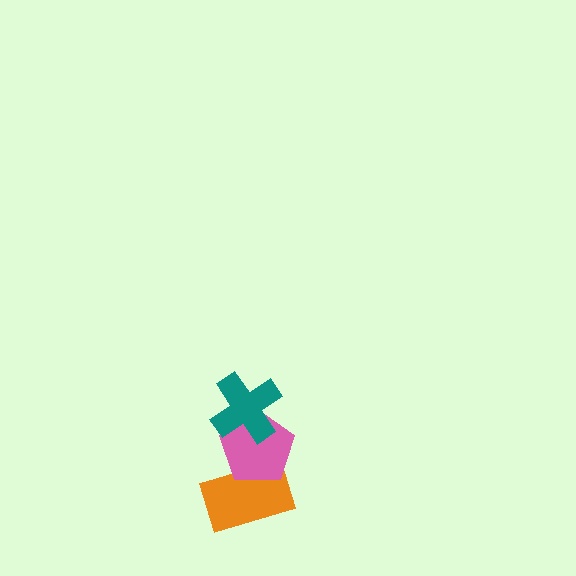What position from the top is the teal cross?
The teal cross is 1st from the top.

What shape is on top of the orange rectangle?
The pink pentagon is on top of the orange rectangle.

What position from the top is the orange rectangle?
The orange rectangle is 3rd from the top.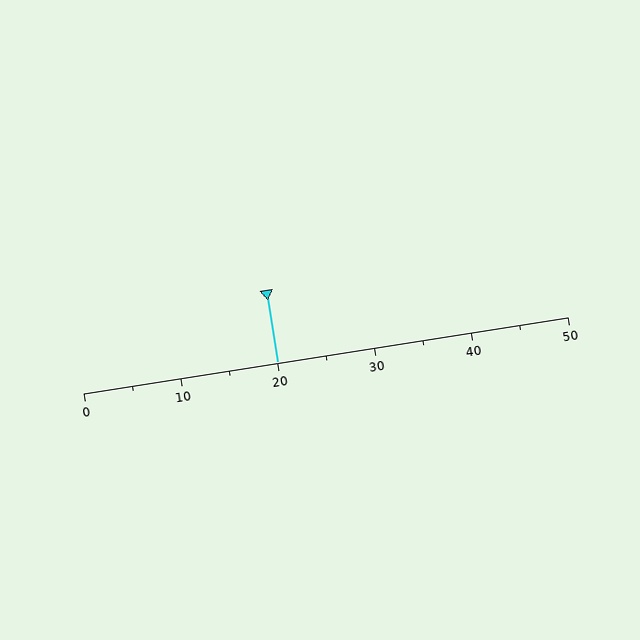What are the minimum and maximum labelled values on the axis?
The axis runs from 0 to 50.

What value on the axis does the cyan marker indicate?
The marker indicates approximately 20.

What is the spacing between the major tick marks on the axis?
The major ticks are spaced 10 apart.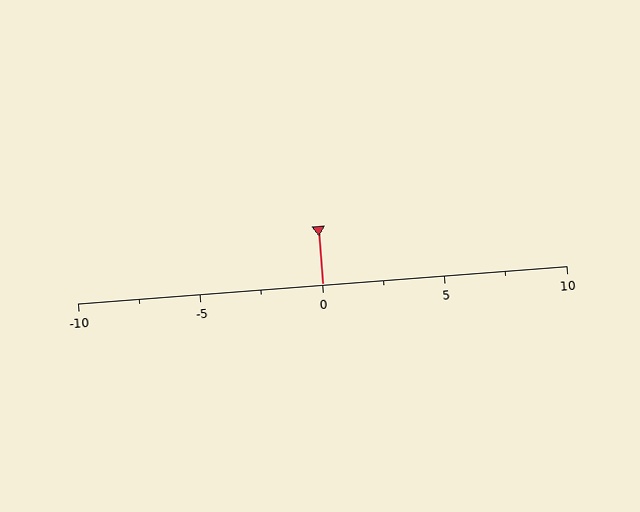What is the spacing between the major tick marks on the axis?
The major ticks are spaced 5 apart.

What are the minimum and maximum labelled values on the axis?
The axis runs from -10 to 10.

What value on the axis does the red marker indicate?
The marker indicates approximately 0.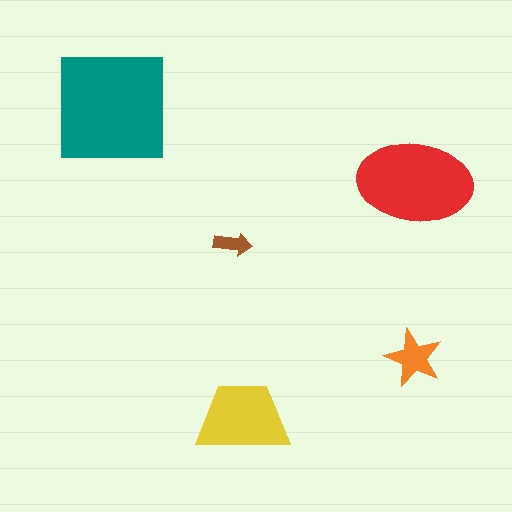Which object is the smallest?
The brown arrow.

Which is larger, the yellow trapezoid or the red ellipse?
The red ellipse.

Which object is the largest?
The teal square.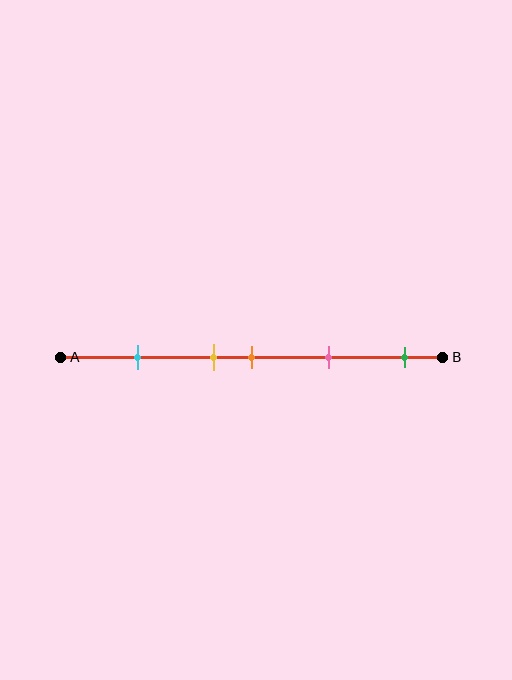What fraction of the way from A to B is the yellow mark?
The yellow mark is approximately 40% (0.4) of the way from A to B.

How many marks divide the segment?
There are 5 marks dividing the segment.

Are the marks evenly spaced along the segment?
No, the marks are not evenly spaced.